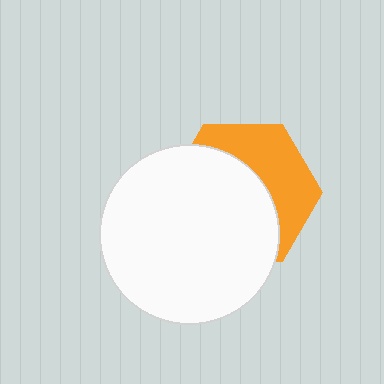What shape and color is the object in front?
The object in front is a white circle.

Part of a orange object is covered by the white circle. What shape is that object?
It is a hexagon.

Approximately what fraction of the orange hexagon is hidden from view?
Roughly 60% of the orange hexagon is hidden behind the white circle.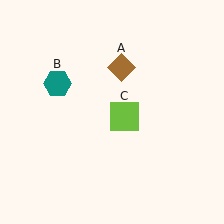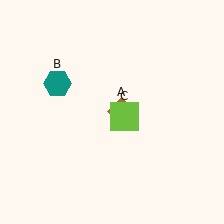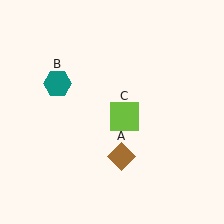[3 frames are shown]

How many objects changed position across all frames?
1 object changed position: brown diamond (object A).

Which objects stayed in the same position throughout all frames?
Teal hexagon (object B) and lime square (object C) remained stationary.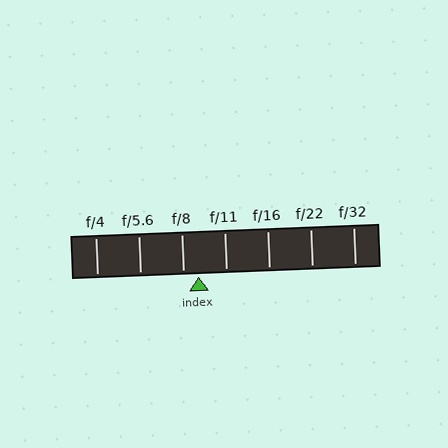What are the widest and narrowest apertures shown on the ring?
The widest aperture shown is f/4 and the narrowest is f/32.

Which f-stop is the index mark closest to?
The index mark is closest to f/8.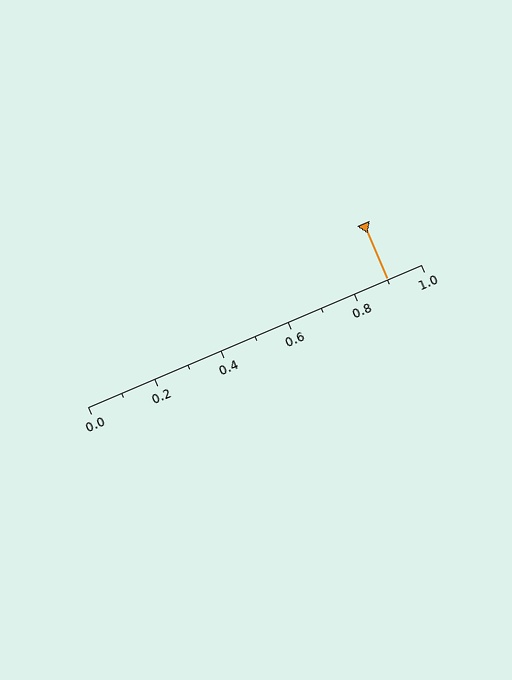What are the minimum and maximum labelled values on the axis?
The axis runs from 0.0 to 1.0.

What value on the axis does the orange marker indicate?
The marker indicates approximately 0.9.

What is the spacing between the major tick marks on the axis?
The major ticks are spaced 0.2 apart.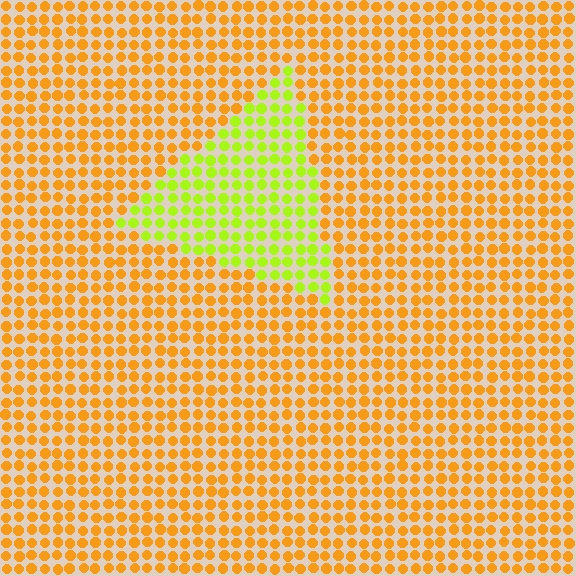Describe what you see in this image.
The image is filled with small orange elements in a uniform arrangement. A triangle-shaped region is visible where the elements are tinted to a slightly different hue, forming a subtle color boundary.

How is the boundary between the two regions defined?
The boundary is defined purely by a slight shift in hue (about 46 degrees). Spacing, size, and orientation are identical on both sides.